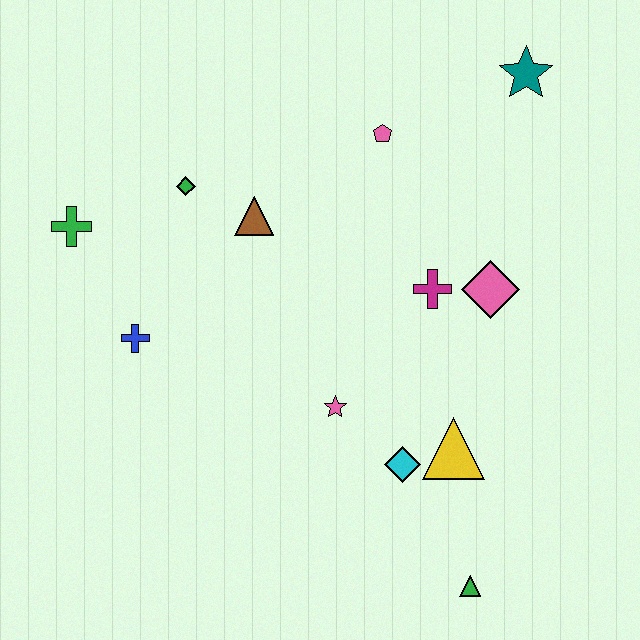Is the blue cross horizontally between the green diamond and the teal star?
No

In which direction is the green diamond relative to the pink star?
The green diamond is above the pink star.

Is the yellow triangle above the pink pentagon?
No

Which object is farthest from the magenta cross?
The green cross is farthest from the magenta cross.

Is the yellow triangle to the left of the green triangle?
Yes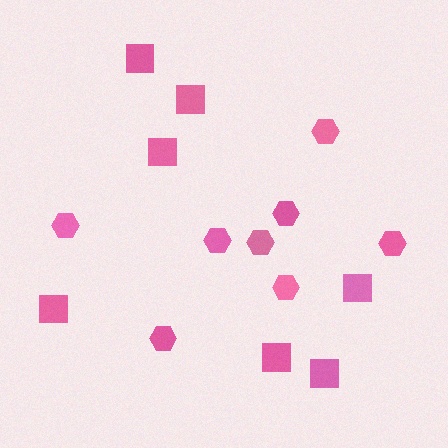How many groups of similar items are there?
There are 2 groups: one group of squares (7) and one group of hexagons (8).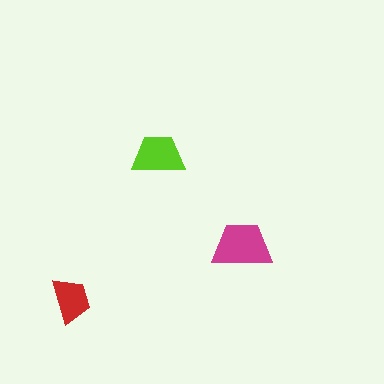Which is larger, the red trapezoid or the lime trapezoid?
The lime one.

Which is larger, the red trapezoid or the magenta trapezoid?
The magenta one.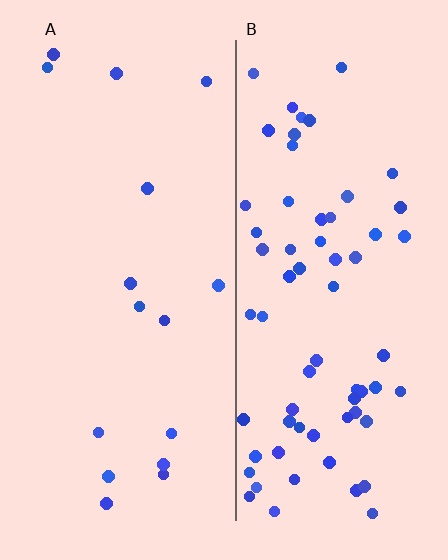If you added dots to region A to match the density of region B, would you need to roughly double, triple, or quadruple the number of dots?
Approximately quadruple.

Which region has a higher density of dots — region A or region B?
B (the right).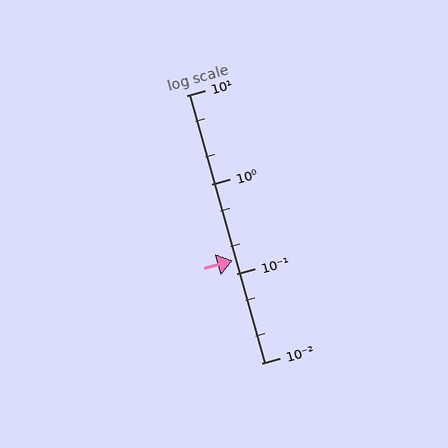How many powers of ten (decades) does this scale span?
The scale spans 3 decades, from 0.01 to 10.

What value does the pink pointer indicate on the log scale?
The pointer indicates approximately 0.14.